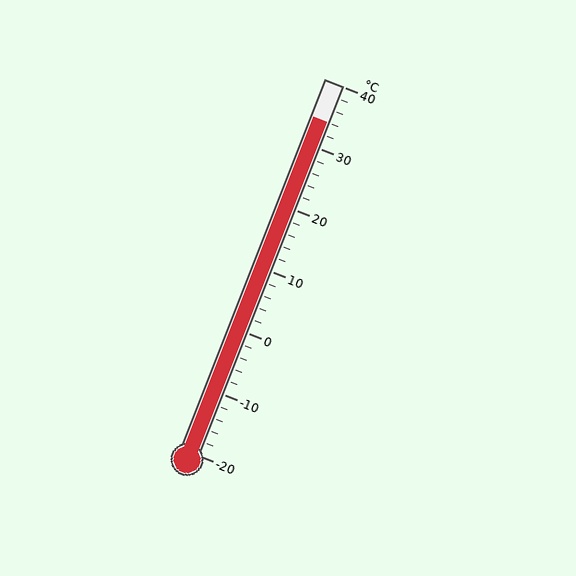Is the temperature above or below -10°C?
The temperature is above -10°C.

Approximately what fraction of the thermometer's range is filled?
The thermometer is filled to approximately 90% of its range.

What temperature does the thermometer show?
The thermometer shows approximately 34°C.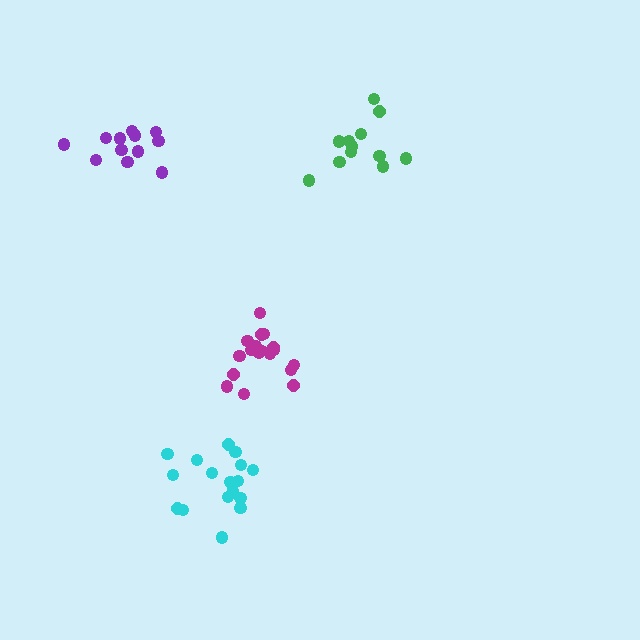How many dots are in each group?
Group 1: 12 dots, Group 2: 18 dots, Group 3: 18 dots, Group 4: 12 dots (60 total).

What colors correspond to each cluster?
The clusters are colored: green, magenta, cyan, purple.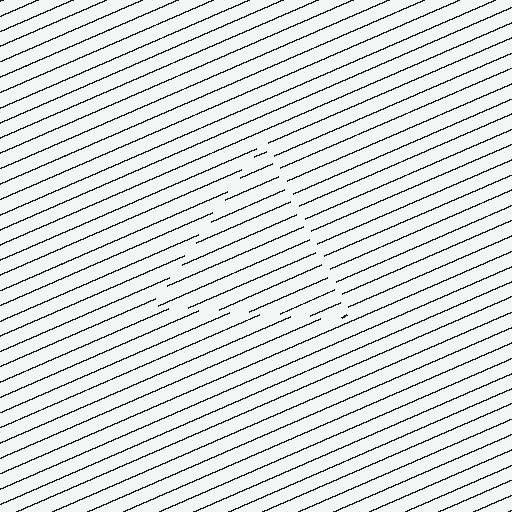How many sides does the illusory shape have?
3 sides — the line-ends trace a triangle.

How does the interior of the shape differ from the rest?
The interior of the shape contains the same grating, shifted by half a period — the contour is defined by the phase discontinuity where line-ends from the inner and outer gratings abut.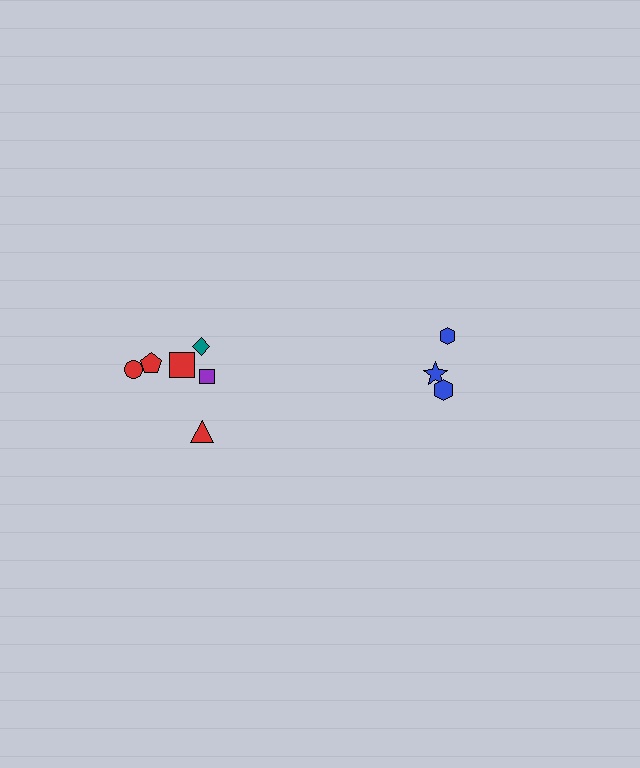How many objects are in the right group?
There are 3 objects.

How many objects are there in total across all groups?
There are 9 objects.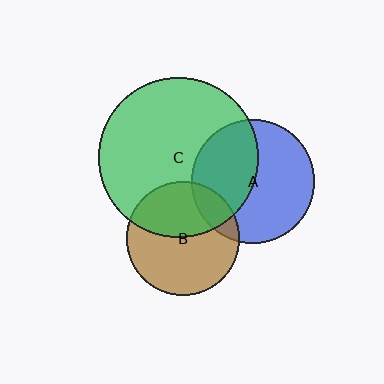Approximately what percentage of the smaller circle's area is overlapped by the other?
Approximately 40%.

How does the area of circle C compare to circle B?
Approximately 2.0 times.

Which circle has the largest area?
Circle C (green).